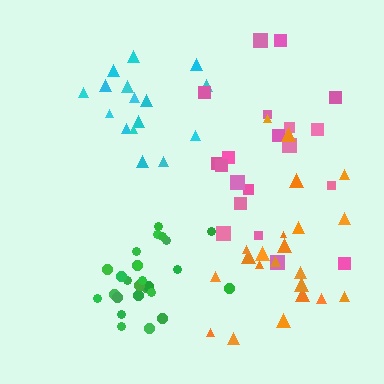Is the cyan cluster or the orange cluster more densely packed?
Cyan.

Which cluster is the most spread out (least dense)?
Pink.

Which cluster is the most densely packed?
Green.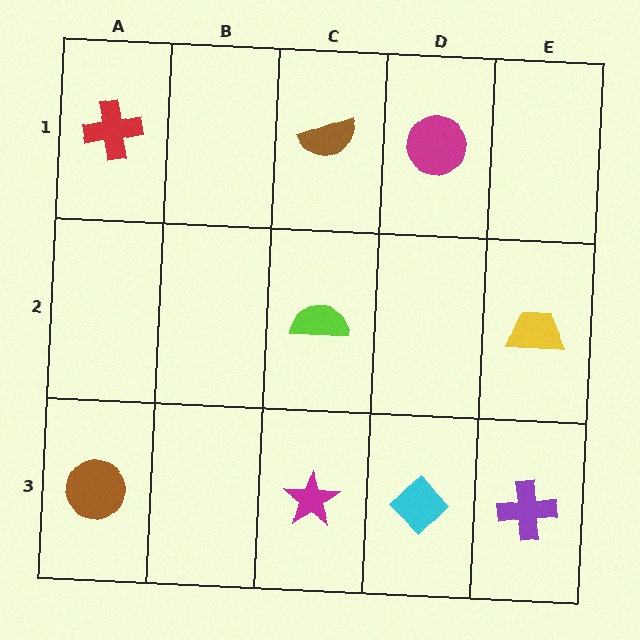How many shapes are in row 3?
4 shapes.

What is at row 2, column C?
A lime semicircle.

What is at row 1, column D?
A magenta circle.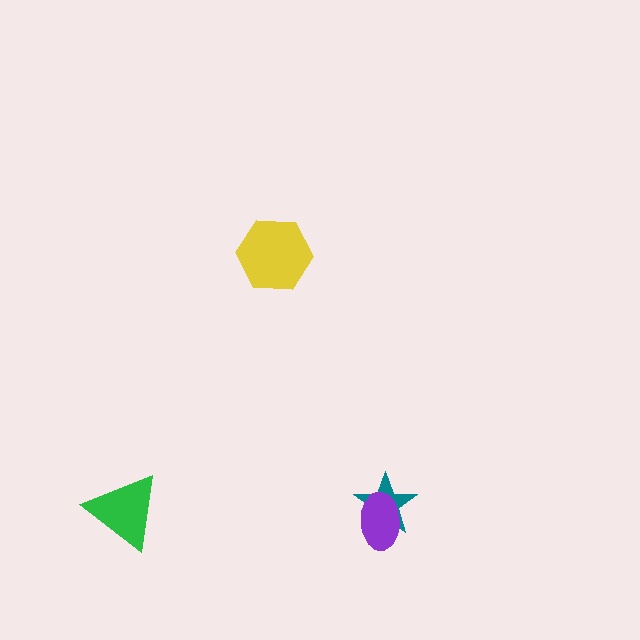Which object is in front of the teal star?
The purple ellipse is in front of the teal star.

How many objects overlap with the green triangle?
0 objects overlap with the green triangle.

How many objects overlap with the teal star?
1 object overlaps with the teal star.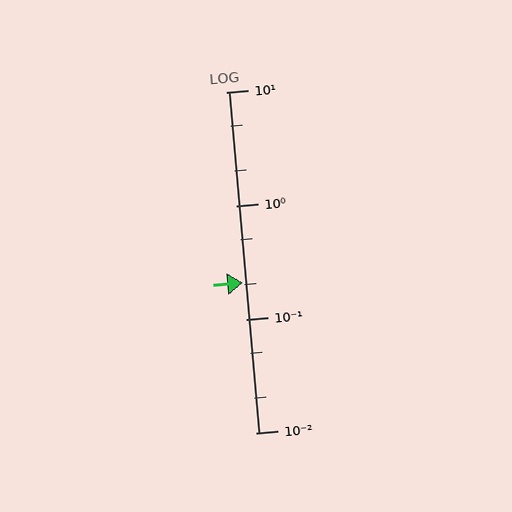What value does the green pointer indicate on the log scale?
The pointer indicates approximately 0.21.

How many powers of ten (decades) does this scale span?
The scale spans 3 decades, from 0.01 to 10.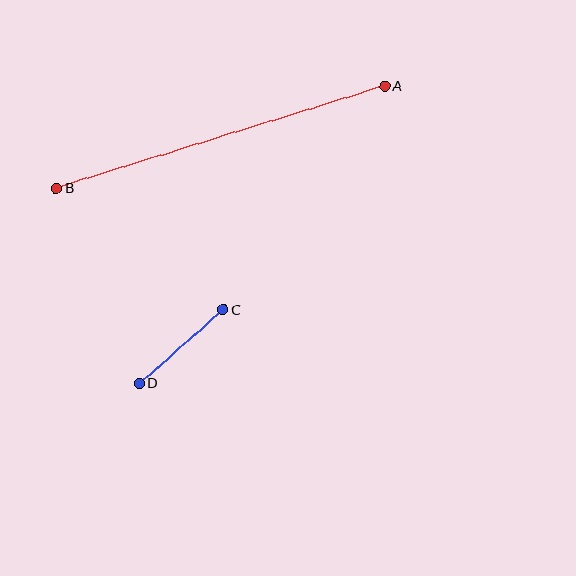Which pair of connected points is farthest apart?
Points A and B are farthest apart.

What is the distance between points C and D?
The distance is approximately 111 pixels.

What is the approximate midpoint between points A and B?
The midpoint is at approximately (220, 137) pixels.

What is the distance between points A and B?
The distance is approximately 344 pixels.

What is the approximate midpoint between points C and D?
The midpoint is at approximately (181, 346) pixels.